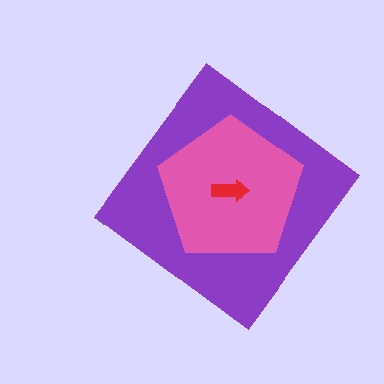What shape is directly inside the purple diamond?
The pink pentagon.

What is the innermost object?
The red arrow.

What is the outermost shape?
The purple diamond.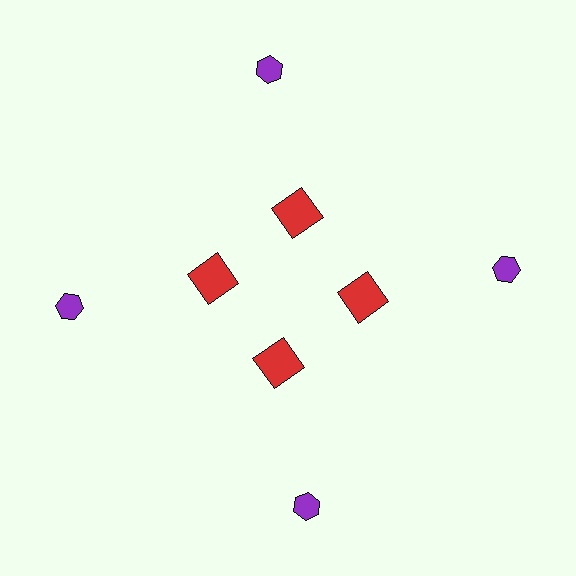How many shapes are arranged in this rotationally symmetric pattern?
There are 8 shapes, arranged in 4 groups of 2.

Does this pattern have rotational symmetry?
Yes, this pattern has 4-fold rotational symmetry. It looks the same after rotating 90 degrees around the center.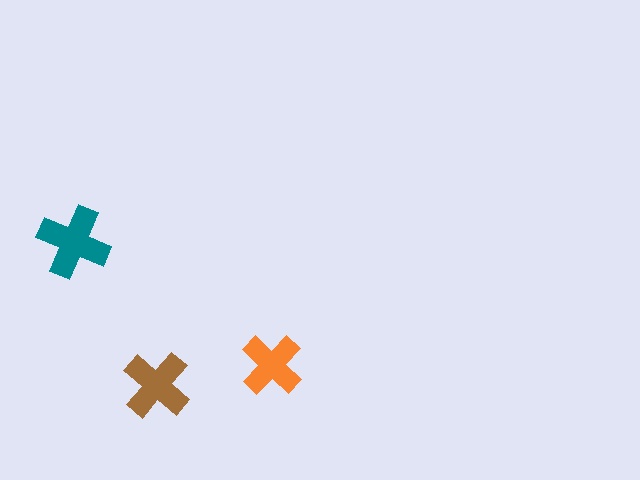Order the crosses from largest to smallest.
the teal one, the brown one, the orange one.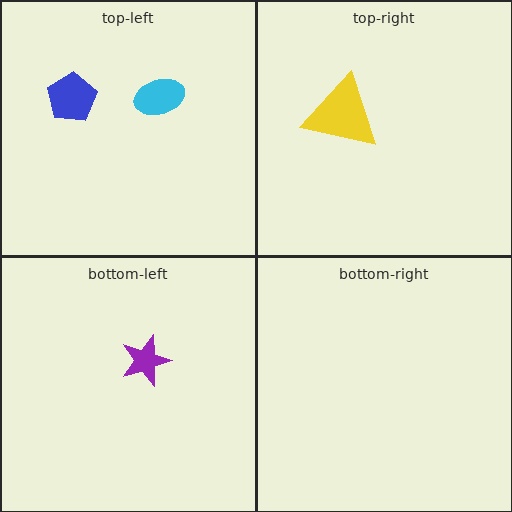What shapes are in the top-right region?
The yellow triangle.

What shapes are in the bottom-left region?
The purple star.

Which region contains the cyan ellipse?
The top-left region.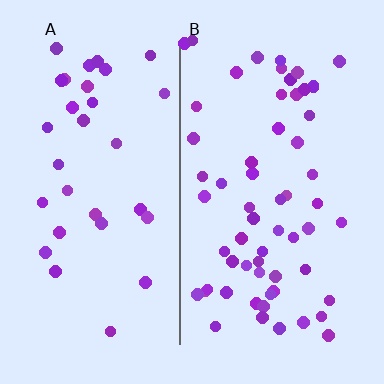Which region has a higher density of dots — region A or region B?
B (the right).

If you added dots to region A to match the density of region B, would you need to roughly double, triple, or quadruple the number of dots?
Approximately double.